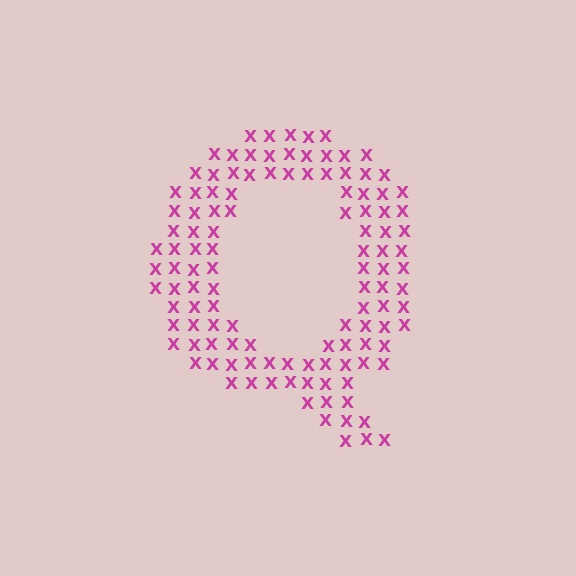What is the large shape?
The large shape is the letter Q.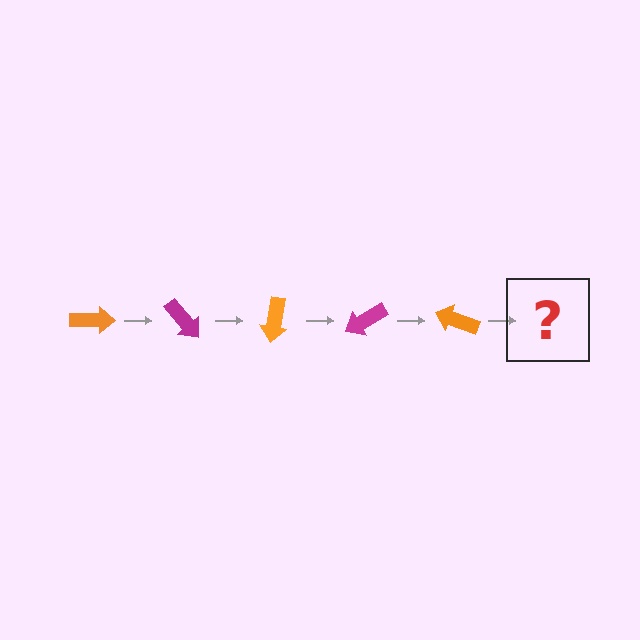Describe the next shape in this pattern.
It should be a magenta arrow, rotated 250 degrees from the start.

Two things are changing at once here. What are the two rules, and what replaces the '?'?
The two rules are that it rotates 50 degrees each step and the color cycles through orange and magenta. The '?' should be a magenta arrow, rotated 250 degrees from the start.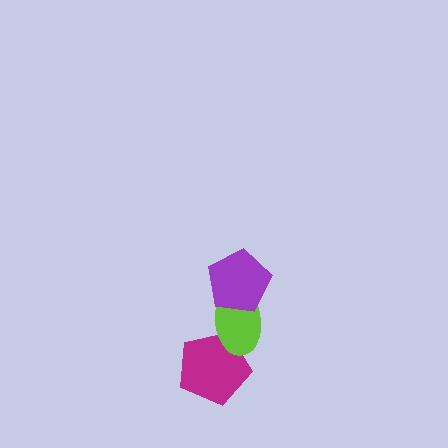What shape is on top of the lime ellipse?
The purple pentagon is on top of the lime ellipse.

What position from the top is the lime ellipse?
The lime ellipse is 2nd from the top.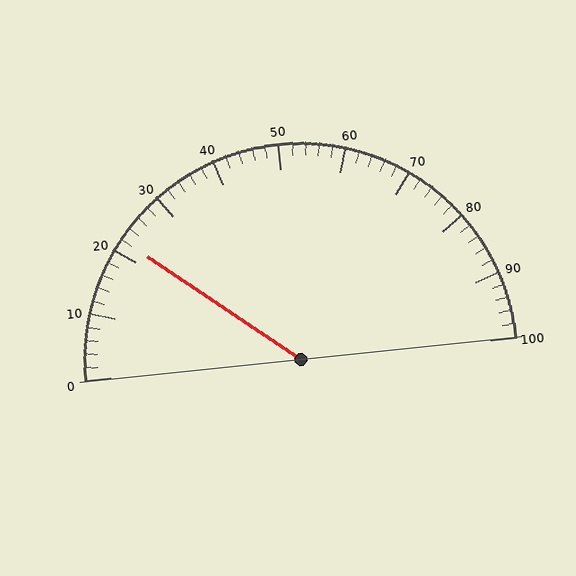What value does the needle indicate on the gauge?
The needle indicates approximately 22.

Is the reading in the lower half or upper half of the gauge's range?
The reading is in the lower half of the range (0 to 100).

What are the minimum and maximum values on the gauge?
The gauge ranges from 0 to 100.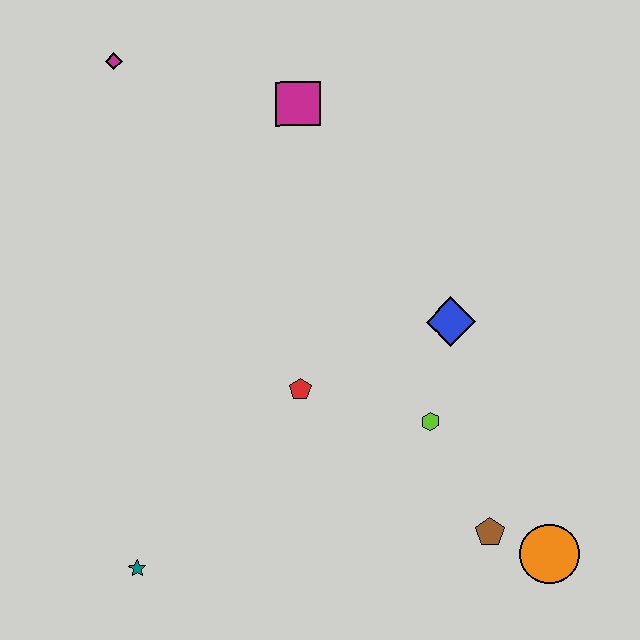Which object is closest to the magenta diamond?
The magenta square is closest to the magenta diamond.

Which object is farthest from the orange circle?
The magenta diamond is farthest from the orange circle.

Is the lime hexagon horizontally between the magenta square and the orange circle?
Yes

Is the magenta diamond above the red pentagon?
Yes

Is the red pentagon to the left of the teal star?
No